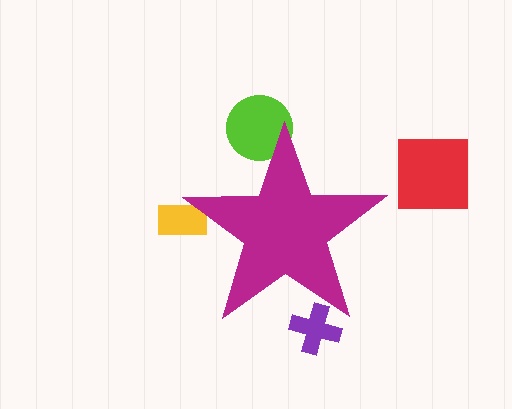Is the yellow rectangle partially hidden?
Yes, the yellow rectangle is partially hidden behind the magenta star.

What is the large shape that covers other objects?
A magenta star.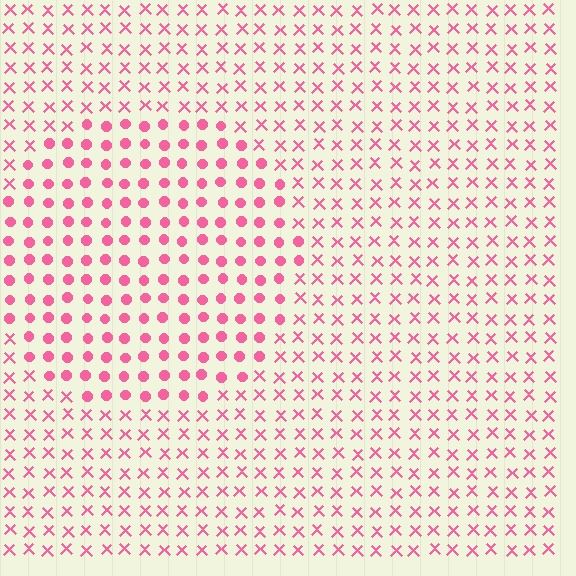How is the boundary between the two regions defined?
The boundary is defined by a change in element shape: circles inside vs. X marks outside. All elements share the same color and spacing.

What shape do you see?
I see a circle.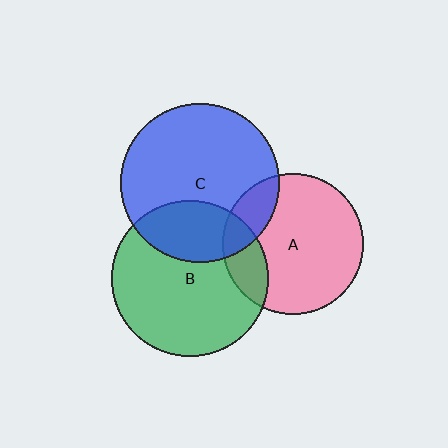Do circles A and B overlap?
Yes.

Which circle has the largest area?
Circle C (blue).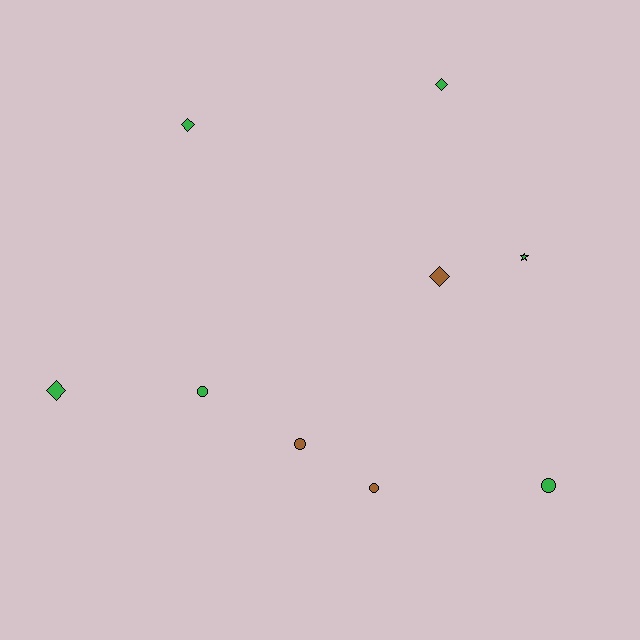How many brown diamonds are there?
There is 1 brown diamond.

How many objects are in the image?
There are 9 objects.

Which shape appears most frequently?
Diamond, with 4 objects.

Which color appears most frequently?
Green, with 6 objects.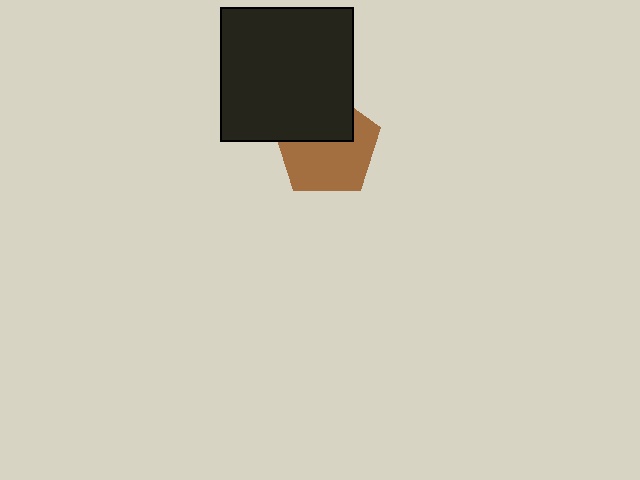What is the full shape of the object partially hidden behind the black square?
The partially hidden object is a brown pentagon.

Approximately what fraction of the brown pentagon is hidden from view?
Roughly 38% of the brown pentagon is hidden behind the black square.